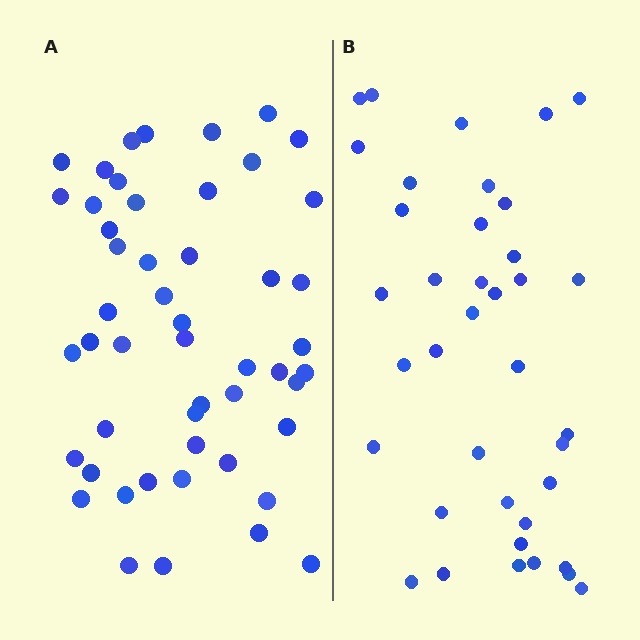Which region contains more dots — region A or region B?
Region A (the left region) has more dots.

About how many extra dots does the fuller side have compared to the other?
Region A has roughly 12 or so more dots than region B.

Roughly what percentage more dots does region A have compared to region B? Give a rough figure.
About 30% more.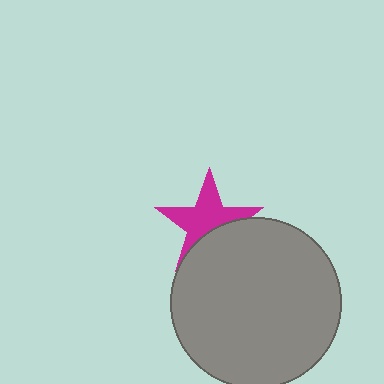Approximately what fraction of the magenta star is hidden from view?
Roughly 36% of the magenta star is hidden behind the gray circle.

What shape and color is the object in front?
The object in front is a gray circle.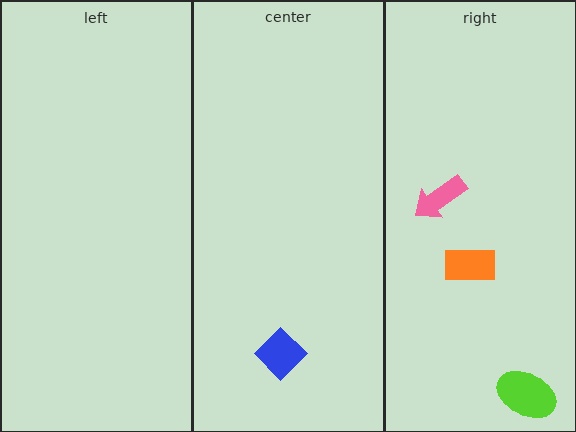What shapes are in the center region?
The blue diamond.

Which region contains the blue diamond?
The center region.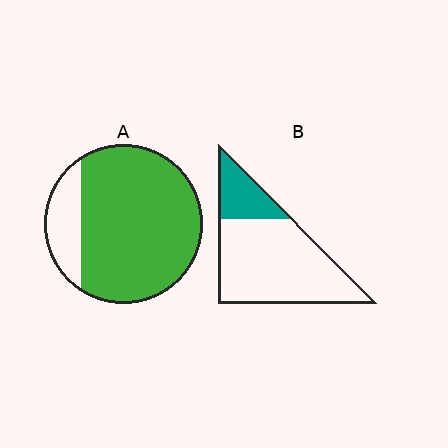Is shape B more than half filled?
No.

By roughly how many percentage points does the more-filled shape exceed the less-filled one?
By roughly 60 percentage points (A over B).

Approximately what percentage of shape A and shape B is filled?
A is approximately 80% and B is approximately 20%.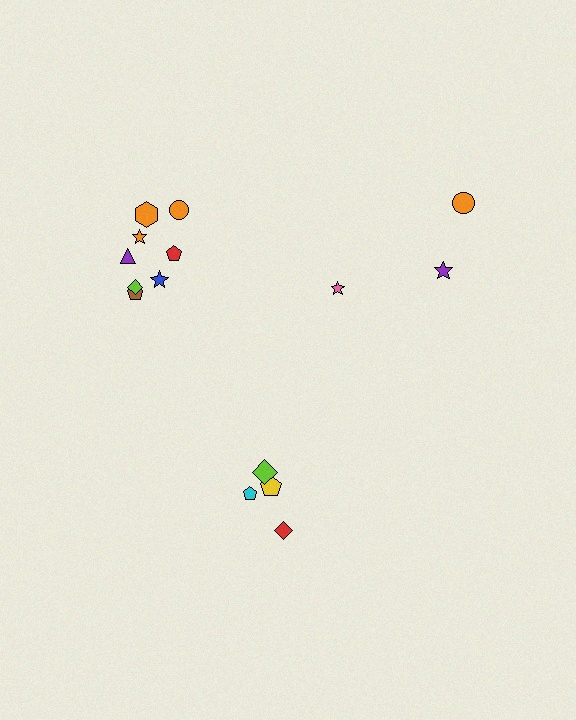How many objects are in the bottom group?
There are 4 objects.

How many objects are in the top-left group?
There are 8 objects.